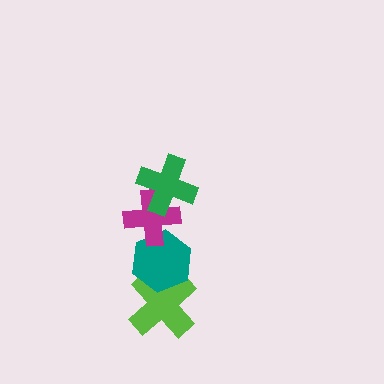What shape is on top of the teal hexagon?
The magenta cross is on top of the teal hexagon.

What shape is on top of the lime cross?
The teal hexagon is on top of the lime cross.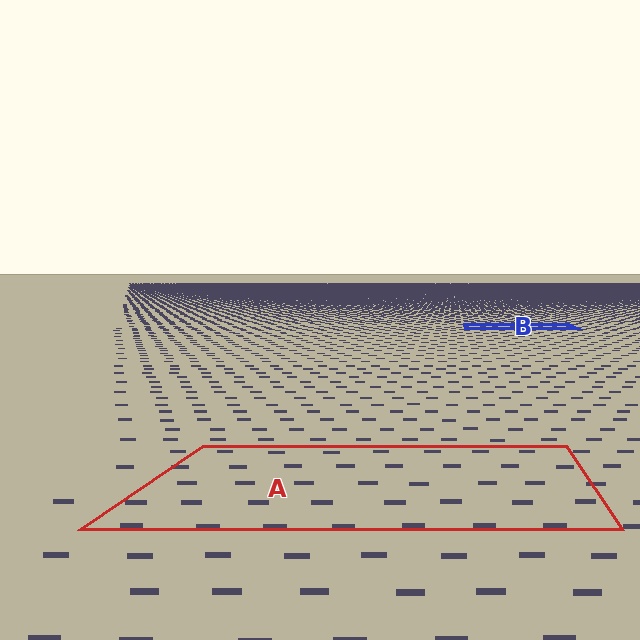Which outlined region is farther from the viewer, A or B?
Region B is farther from the viewer — the texture elements inside it appear smaller and more densely packed.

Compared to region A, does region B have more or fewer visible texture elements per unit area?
Region B has more texture elements per unit area — they are packed more densely because it is farther away.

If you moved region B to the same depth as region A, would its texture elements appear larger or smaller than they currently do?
They would appear larger. At a closer depth, the same texture elements are projected at a bigger on-screen size.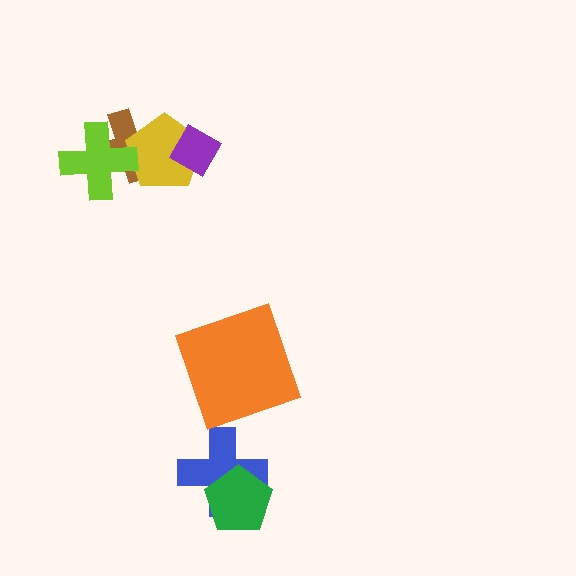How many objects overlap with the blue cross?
1 object overlaps with the blue cross.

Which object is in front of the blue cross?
The green pentagon is in front of the blue cross.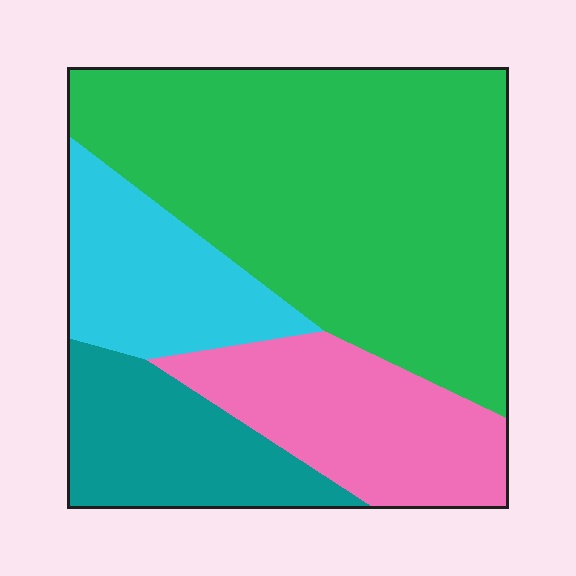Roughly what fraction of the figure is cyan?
Cyan takes up about one sixth (1/6) of the figure.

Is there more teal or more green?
Green.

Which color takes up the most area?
Green, at roughly 50%.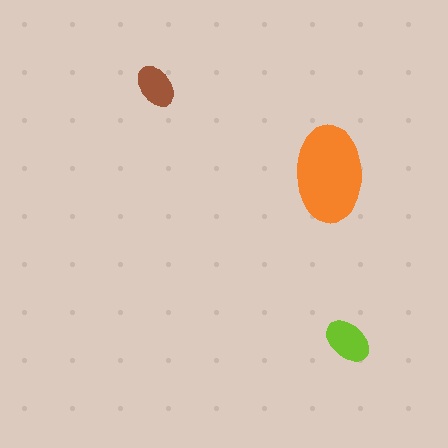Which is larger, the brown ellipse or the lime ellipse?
The lime one.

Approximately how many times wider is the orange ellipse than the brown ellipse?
About 2 times wider.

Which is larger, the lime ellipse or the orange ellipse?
The orange one.